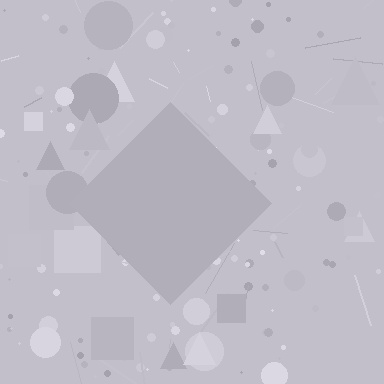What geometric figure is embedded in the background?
A diamond is embedded in the background.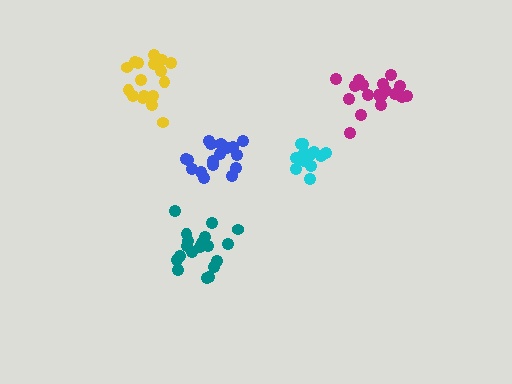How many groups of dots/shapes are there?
There are 5 groups.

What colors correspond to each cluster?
The clusters are colored: teal, blue, yellow, magenta, cyan.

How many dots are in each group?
Group 1: 19 dots, Group 2: 18 dots, Group 3: 18 dots, Group 4: 18 dots, Group 5: 13 dots (86 total).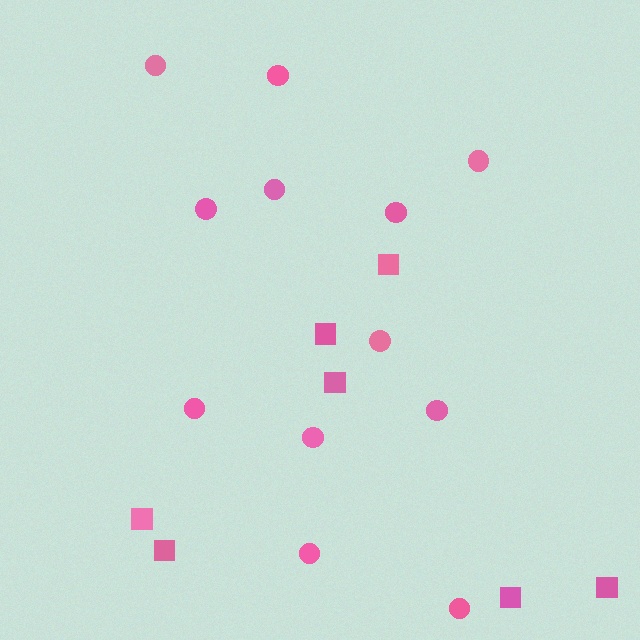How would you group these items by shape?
There are 2 groups: one group of circles (12) and one group of squares (7).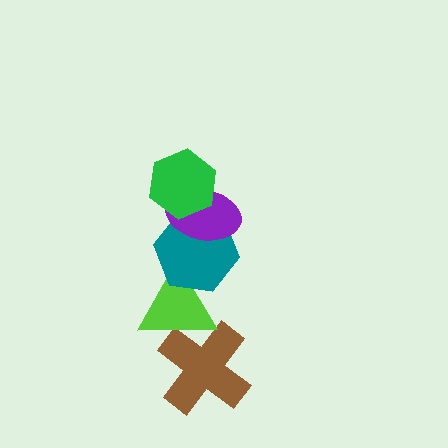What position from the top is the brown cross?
The brown cross is 5th from the top.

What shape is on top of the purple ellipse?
The green hexagon is on top of the purple ellipse.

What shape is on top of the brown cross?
The lime triangle is on top of the brown cross.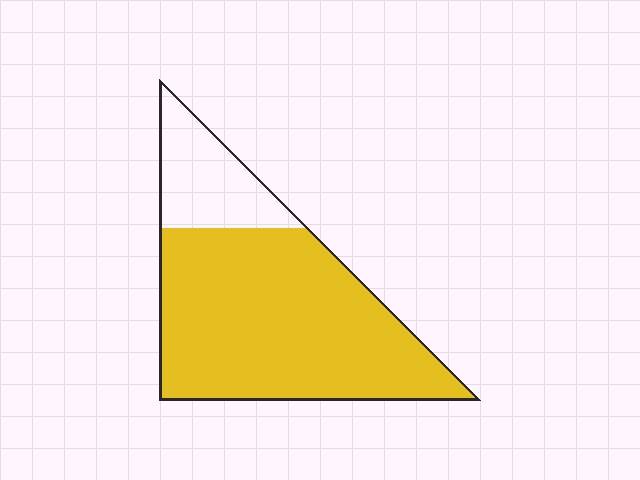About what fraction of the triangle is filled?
About four fifths (4/5).